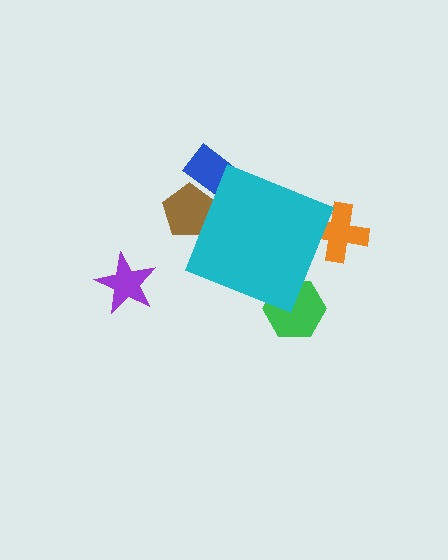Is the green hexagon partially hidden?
Yes, the green hexagon is partially hidden behind the cyan diamond.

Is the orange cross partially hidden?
Yes, the orange cross is partially hidden behind the cyan diamond.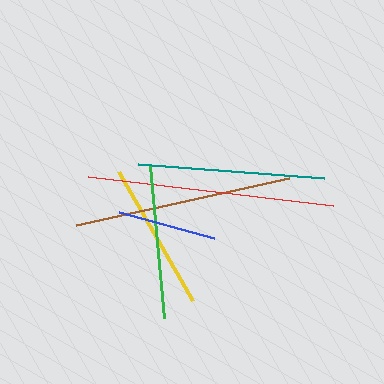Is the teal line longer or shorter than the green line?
The teal line is longer than the green line.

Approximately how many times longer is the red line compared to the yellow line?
The red line is approximately 1.7 times the length of the yellow line.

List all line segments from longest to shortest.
From longest to shortest: red, brown, teal, green, yellow, blue.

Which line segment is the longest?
The red line is the longest at approximately 247 pixels.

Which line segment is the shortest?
The blue line is the shortest at approximately 98 pixels.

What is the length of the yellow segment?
The yellow segment is approximately 149 pixels long.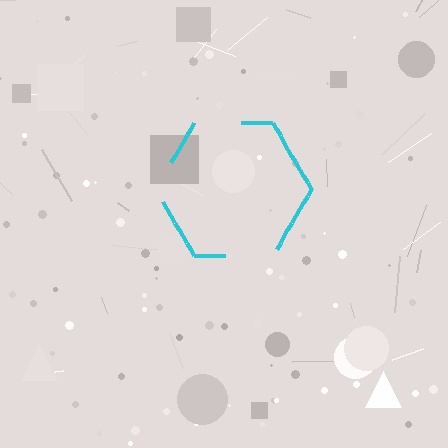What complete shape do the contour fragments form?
The contour fragments form a hexagon.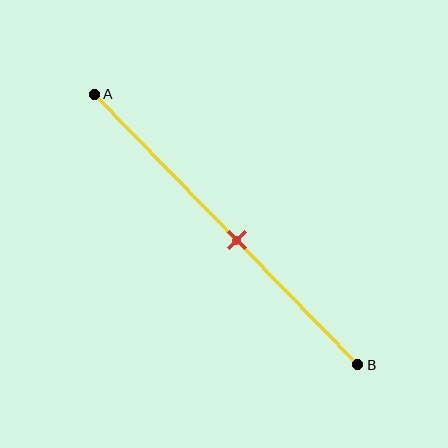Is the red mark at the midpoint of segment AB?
No, the mark is at about 55% from A, not at the 50% midpoint.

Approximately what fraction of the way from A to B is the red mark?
The red mark is approximately 55% of the way from A to B.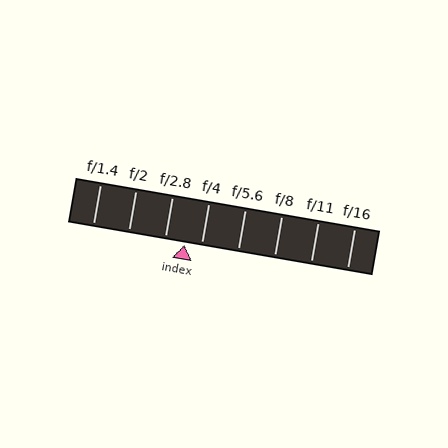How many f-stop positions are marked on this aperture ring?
There are 8 f-stop positions marked.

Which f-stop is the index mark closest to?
The index mark is closest to f/4.